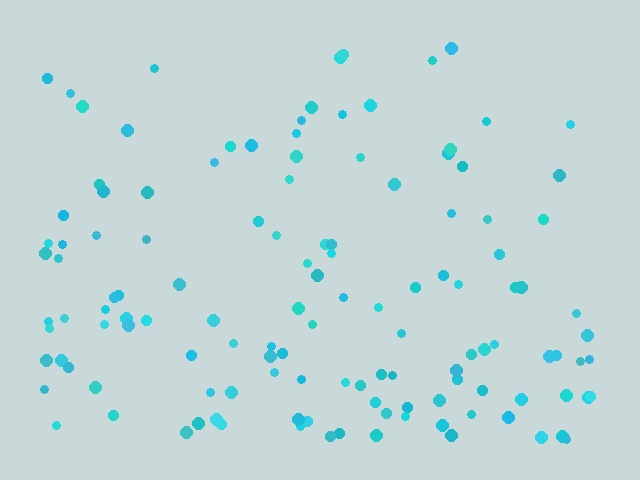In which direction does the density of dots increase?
From top to bottom, with the bottom side densest.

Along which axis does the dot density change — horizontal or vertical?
Vertical.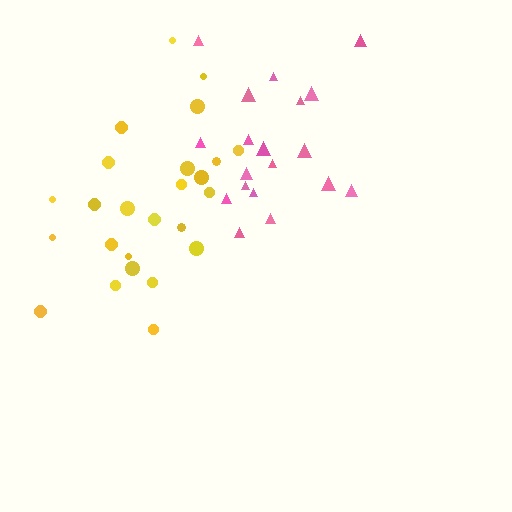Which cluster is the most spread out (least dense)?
Pink.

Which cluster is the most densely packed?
Yellow.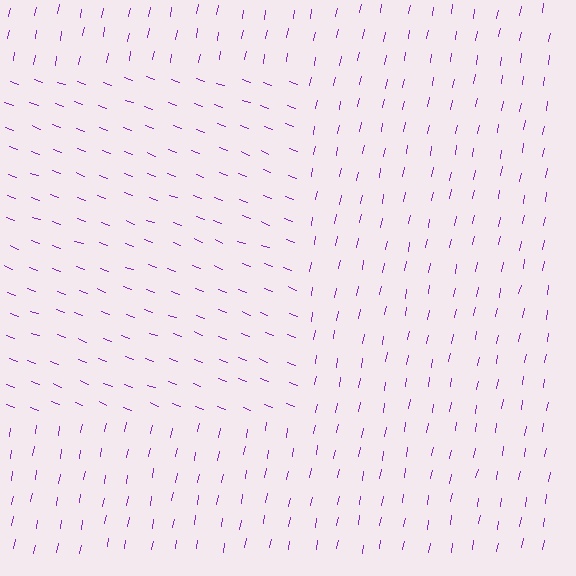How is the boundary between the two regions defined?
The boundary is defined purely by a change in line orientation (approximately 80 degrees difference). All lines are the same color and thickness.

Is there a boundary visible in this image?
Yes, there is a texture boundary formed by a change in line orientation.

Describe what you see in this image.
The image is filled with small purple line segments. A rectangle region in the image has lines oriented differently from the surrounding lines, creating a visible texture boundary.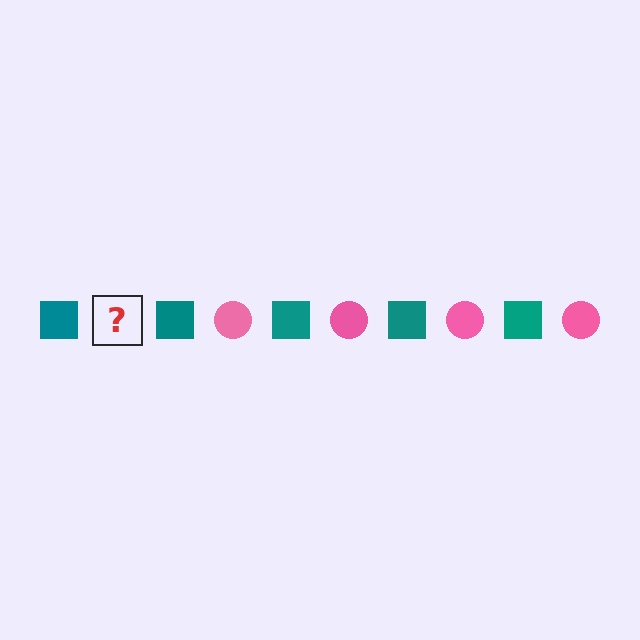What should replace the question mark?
The question mark should be replaced with a pink circle.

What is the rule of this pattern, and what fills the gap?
The rule is that the pattern alternates between teal square and pink circle. The gap should be filled with a pink circle.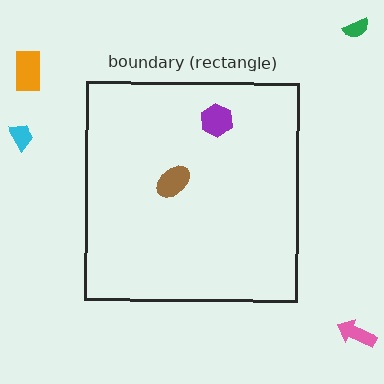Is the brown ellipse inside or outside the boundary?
Inside.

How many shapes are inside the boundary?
2 inside, 4 outside.